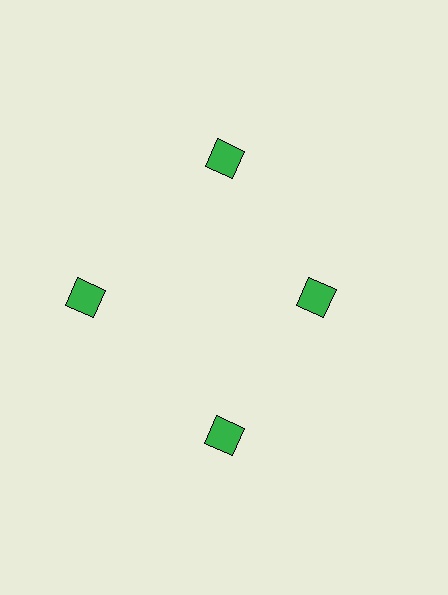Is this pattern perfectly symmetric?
No. The 4 green squares are arranged in a ring, but one element near the 3 o'clock position is pulled inward toward the center, breaking the 4-fold rotational symmetry.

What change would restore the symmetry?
The symmetry would be restored by moving it outward, back onto the ring so that all 4 squares sit at equal angles and equal distance from the center.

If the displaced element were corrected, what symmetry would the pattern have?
It would have 4-fold rotational symmetry — the pattern would map onto itself every 90 degrees.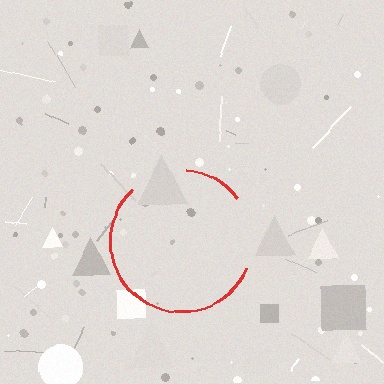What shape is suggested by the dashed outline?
The dashed outline suggests a circle.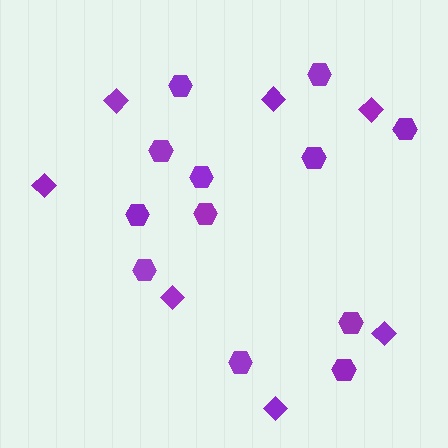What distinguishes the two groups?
There are 2 groups: one group of hexagons (12) and one group of diamonds (7).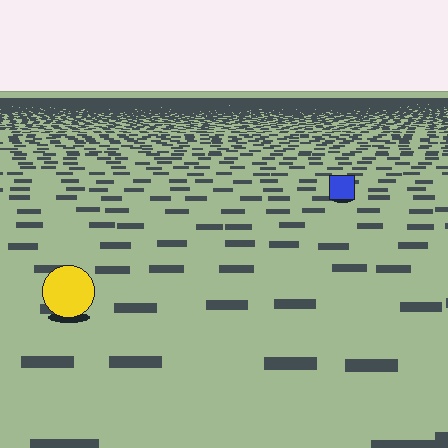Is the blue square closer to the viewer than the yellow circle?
No. The yellow circle is closer — you can tell from the texture gradient: the ground texture is coarser near it.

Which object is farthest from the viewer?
The blue square is farthest from the viewer. It appears smaller and the ground texture around it is denser.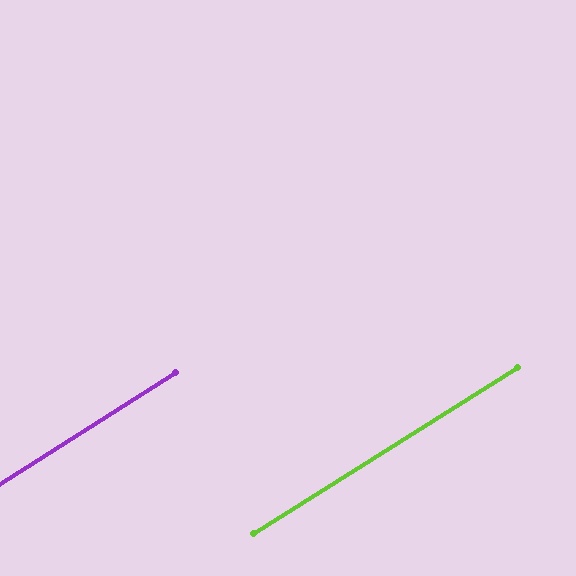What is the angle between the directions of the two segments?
Approximately 0 degrees.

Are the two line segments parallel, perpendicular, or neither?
Parallel — their directions differ by only 0.5°.